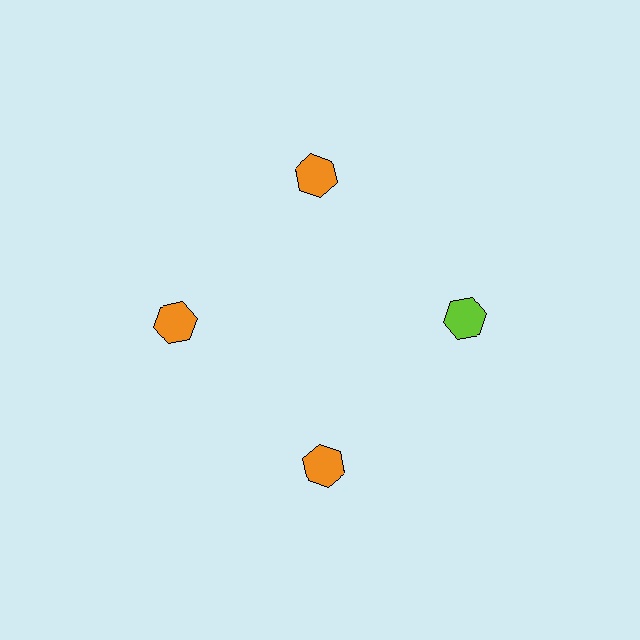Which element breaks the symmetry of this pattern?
The lime hexagon at roughly the 3 o'clock position breaks the symmetry. All other shapes are orange hexagons.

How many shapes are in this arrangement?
There are 4 shapes arranged in a ring pattern.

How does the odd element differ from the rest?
It has a different color: lime instead of orange.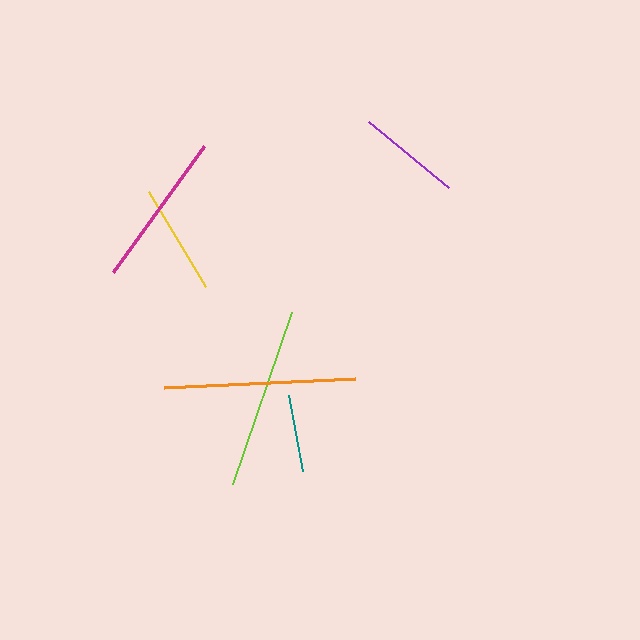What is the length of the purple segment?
The purple segment is approximately 104 pixels long.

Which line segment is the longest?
The orange line is the longest at approximately 191 pixels.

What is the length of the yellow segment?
The yellow segment is approximately 111 pixels long.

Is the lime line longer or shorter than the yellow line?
The lime line is longer than the yellow line.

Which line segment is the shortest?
The teal line is the shortest at approximately 78 pixels.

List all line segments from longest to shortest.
From longest to shortest: orange, lime, magenta, yellow, purple, teal.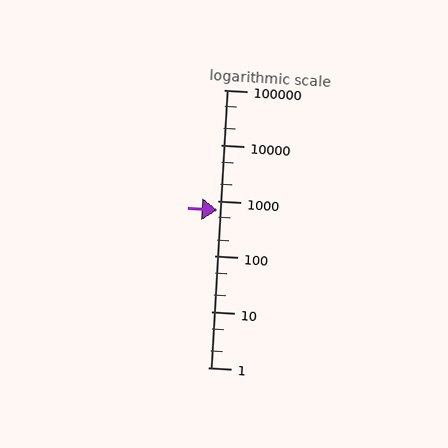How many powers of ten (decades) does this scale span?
The scale spans 5 decades, from 1 to 100000.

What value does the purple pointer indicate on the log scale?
The pointer indicates approximately 680.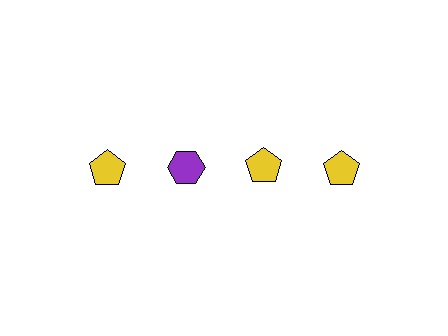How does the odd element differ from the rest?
It differs in both color (purple instead of yellow) and shape (hexagon instead of pentagon).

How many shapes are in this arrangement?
There are 4 shapes arranged in a grid pattern.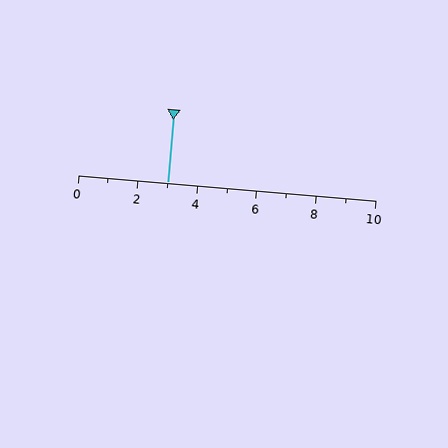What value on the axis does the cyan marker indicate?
The marker indicates approximately 3.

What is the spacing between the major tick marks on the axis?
The major ticks are spaced 2 apart.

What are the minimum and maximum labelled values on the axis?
The axis runs from 0 to 10.